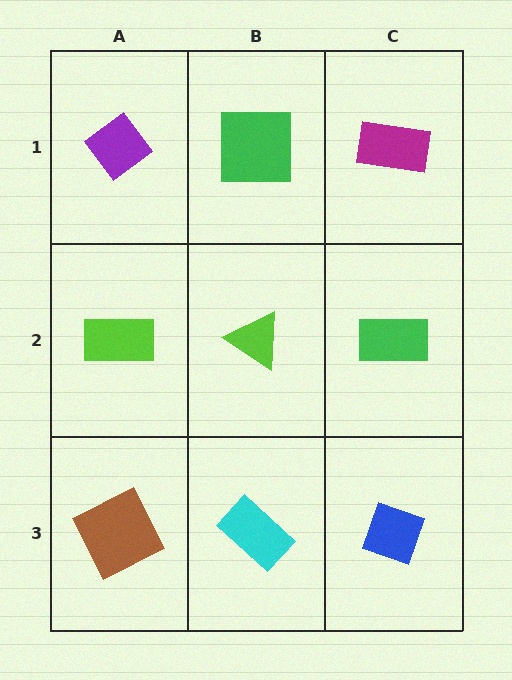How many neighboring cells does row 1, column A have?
2.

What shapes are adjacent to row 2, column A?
A purple diamond (row 1, column A), a brown square (row 3, column A), a lime triangle (row 2, column B).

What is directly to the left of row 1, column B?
A purple diamond.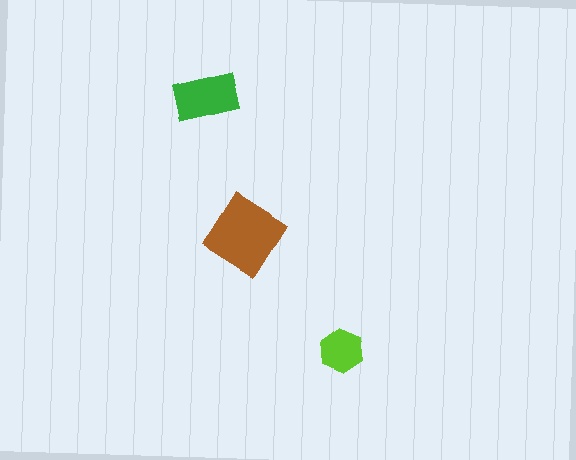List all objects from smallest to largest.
The lime hexagon, the green rectangle, the brown diamond.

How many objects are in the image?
There are 3 objects in the image.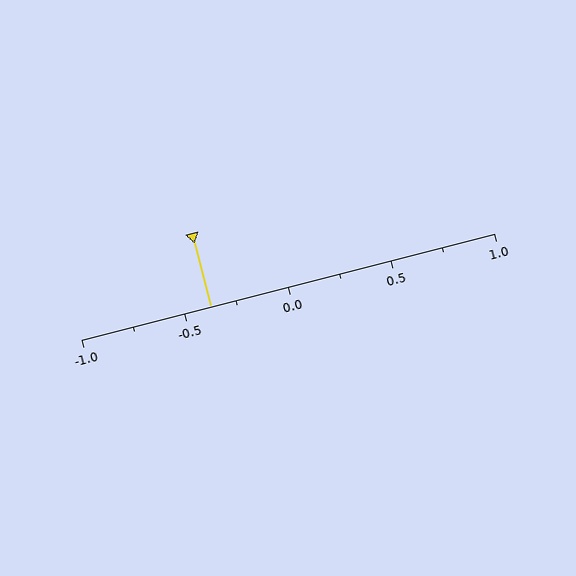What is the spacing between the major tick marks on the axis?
The major ticks are spaced 0.5 apart.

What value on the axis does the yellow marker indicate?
The marker indicates approximately -0.38.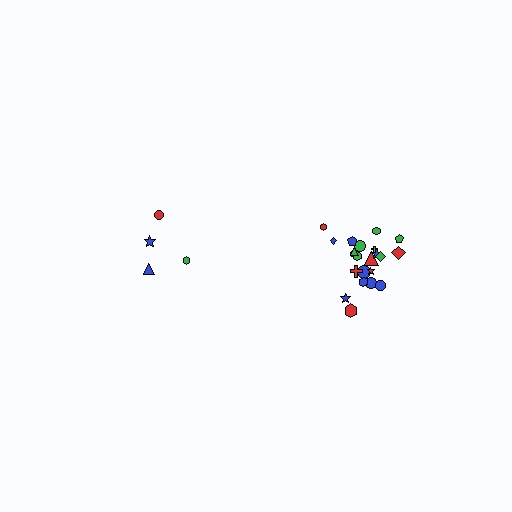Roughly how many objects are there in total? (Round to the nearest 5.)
Roughly 25 objects in total.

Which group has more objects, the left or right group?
The right group.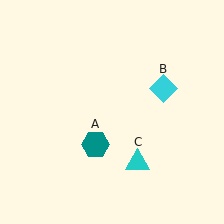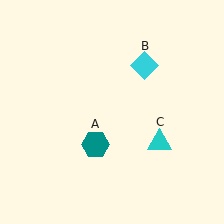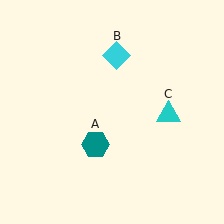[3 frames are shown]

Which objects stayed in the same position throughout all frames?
Teal hexagon (object A) remained stationary.